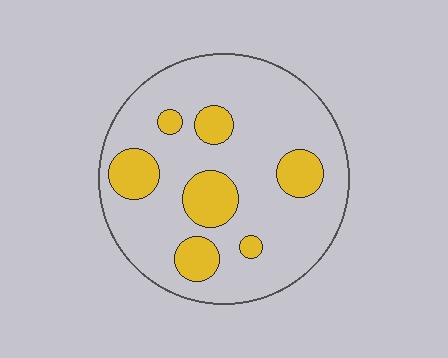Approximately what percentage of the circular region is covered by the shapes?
Approximately 20%.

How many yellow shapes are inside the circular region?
7.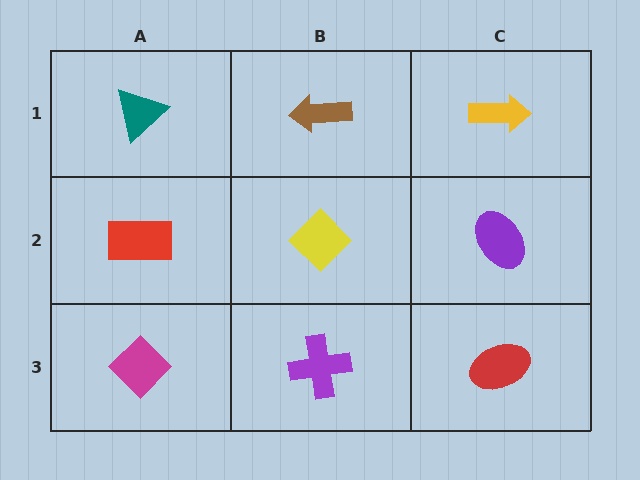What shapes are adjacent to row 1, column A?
A red rectangle (row 2, column A), a brown arrow (row 1, column B).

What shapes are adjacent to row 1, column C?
A purple ellipse (row 2, column C), a brown arrow (row 1, column B).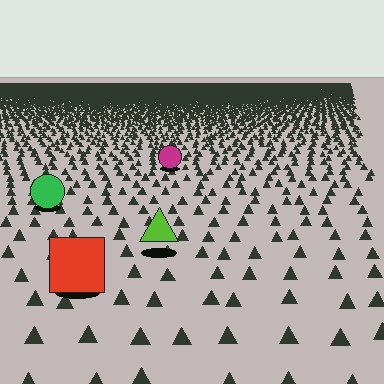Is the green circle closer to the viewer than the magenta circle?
Yes. The green circle is closer — you can tell from the texture gradient: the ground texture is coarser near it.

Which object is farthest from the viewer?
The magenta circle is farthest from the viewer. It appears smaller and the ground texture around it is denser.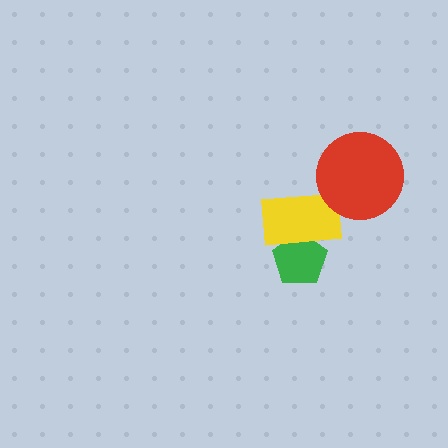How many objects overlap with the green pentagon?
1 object overlaps with the green pentagon.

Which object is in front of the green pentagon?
The yellow rectangle is in front of the green pentagon.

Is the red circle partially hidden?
No, no other shape covers it.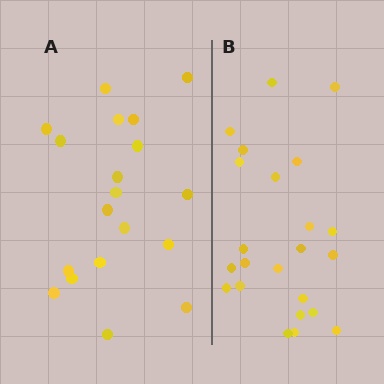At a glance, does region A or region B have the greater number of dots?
Region B (the right region) has more dots.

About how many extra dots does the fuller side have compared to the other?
Region B has about 4 more dots than region A.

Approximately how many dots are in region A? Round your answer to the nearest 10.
About 20 dots. (The exact count is 19, which rounds to 20.)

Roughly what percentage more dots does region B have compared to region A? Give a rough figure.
About 20% more.